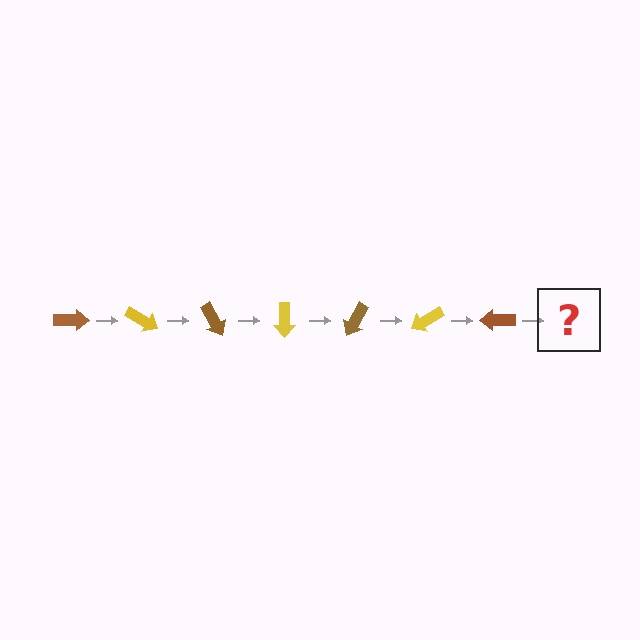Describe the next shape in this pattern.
It should be a yellow arrow, rotated 210 degrees from the start.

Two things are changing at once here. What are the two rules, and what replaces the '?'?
The two rules are that it rotates 30 degrees each step and the color cycles through brown and yellow. The '?' should be a yellow arrow, rotated 210 degrees from the start.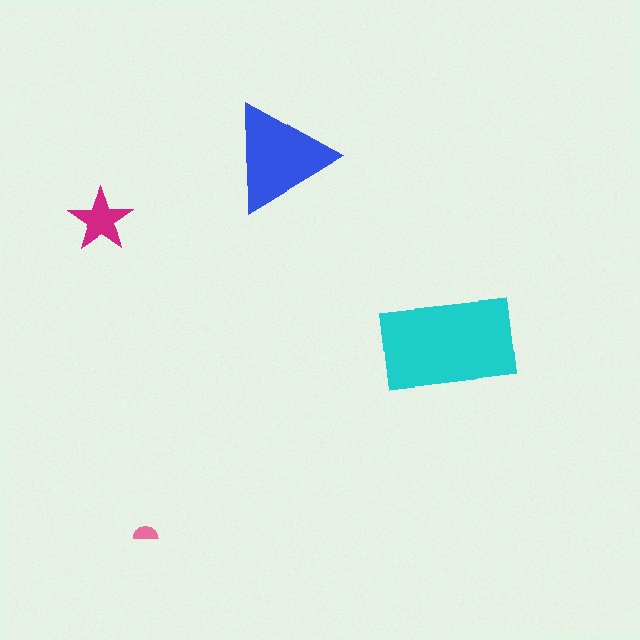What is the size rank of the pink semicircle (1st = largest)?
4th.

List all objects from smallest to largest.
The pink semicircle, the magenta star, the blue triangle, the cyan rectangle.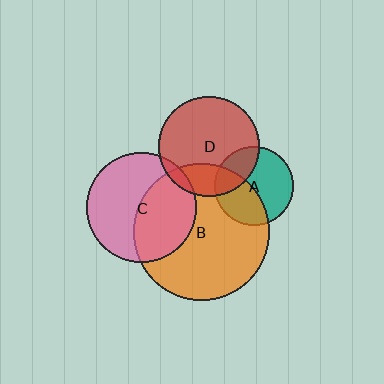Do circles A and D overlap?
Yes.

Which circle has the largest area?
Circle B (orange).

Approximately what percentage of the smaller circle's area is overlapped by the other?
Approximately 30%.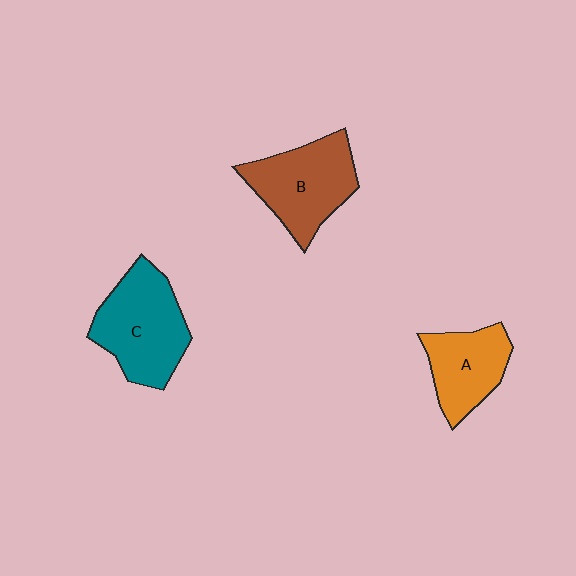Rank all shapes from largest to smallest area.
From largest to smallest: C (teal), B (brown), A (orange).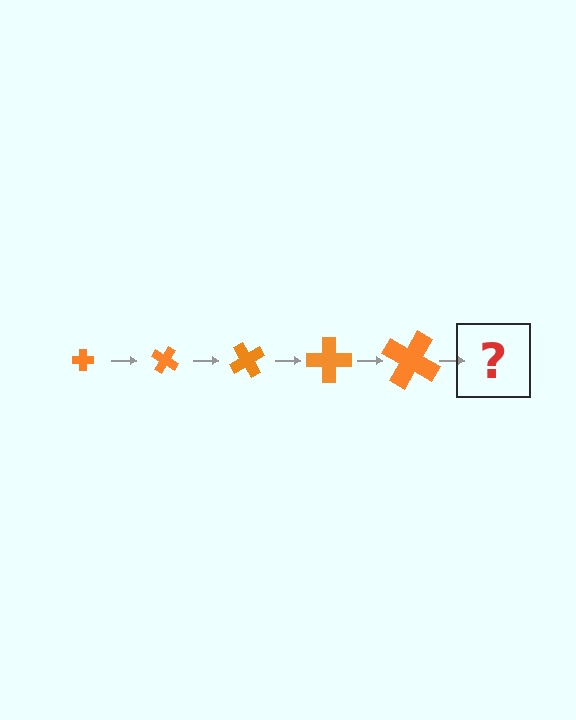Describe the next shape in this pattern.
It should be a cross, larger than the previous one and rotated 150 degrees from the start.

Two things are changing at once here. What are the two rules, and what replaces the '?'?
The two rules are that the cross grows larger each step and it rotates 30 degrees each step. The '?' should be a cross, larger than the previous one and rotated 150 degrees from the start.